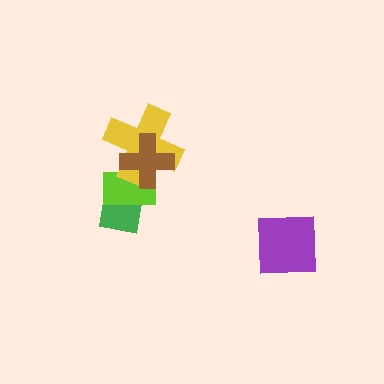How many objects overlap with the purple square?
0 objects overlap with the purple square.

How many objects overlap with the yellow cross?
2 objects overlap with the yellow cross.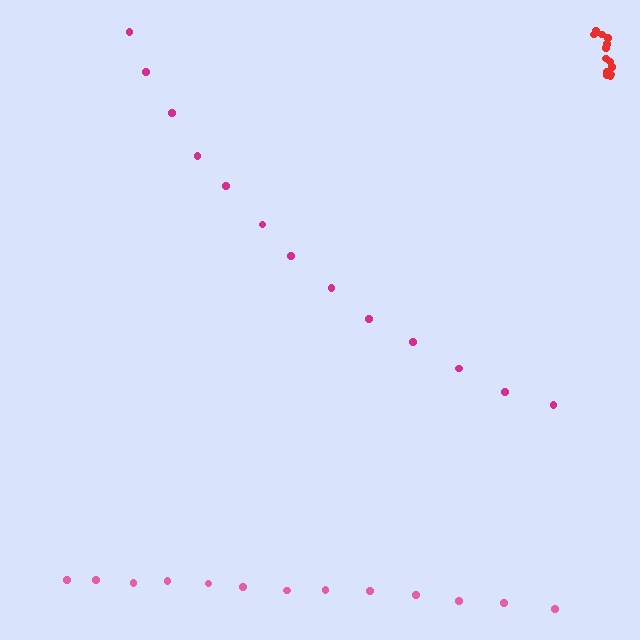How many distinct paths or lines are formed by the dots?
There are 3 distinct paths.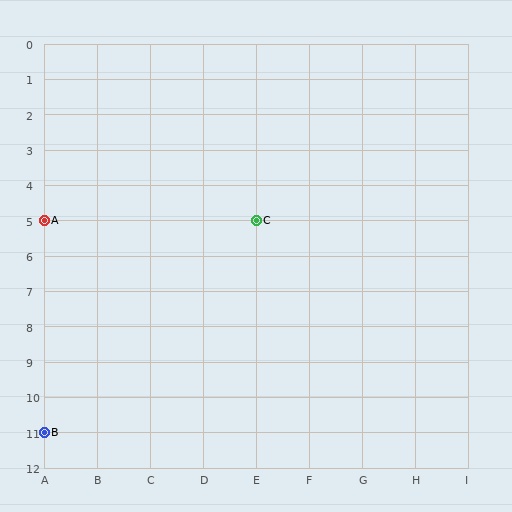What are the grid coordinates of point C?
Point C is at grid coordinates (E, 5).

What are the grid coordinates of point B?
Point B is at grid coordinates (A, 11).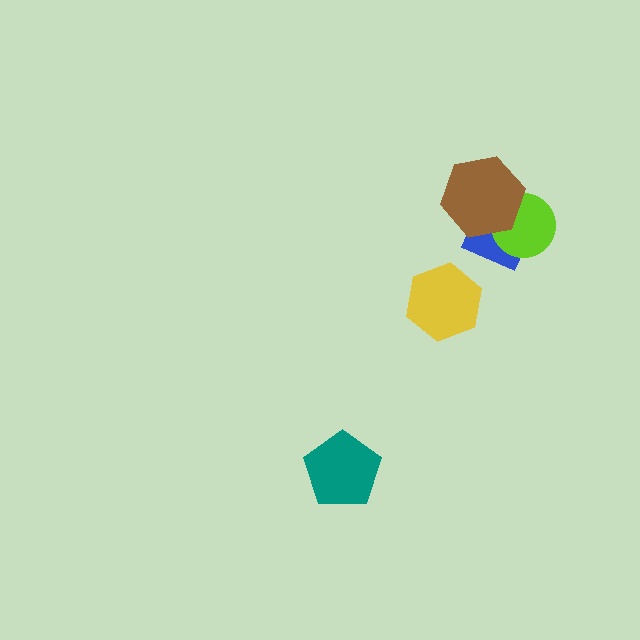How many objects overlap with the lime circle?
2 objects overlap with the lime circle.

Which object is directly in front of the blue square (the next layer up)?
The lime circle is directly in front of the blue square.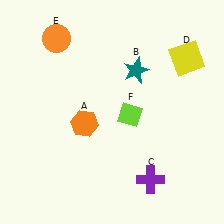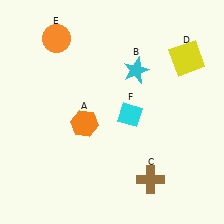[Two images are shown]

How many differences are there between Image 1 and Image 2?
There are 3 differences between the two images.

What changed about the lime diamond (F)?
In Image 1, F is lime. In Image 2, it changed to cyan.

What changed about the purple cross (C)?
In Image 1, C is purple. In Image 2, it changed to brown.